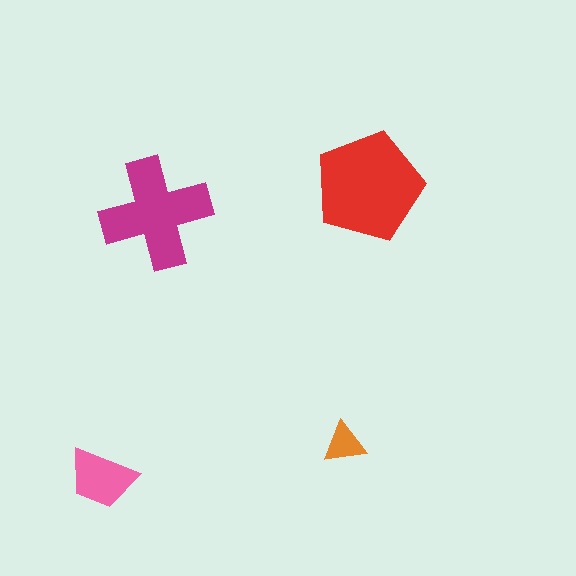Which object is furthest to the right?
The red pentagon is rightmost.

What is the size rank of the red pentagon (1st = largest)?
1st.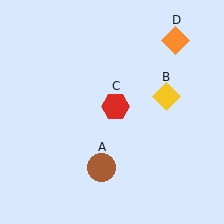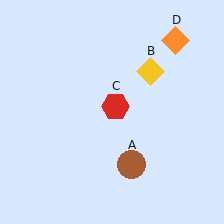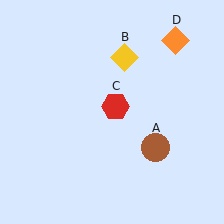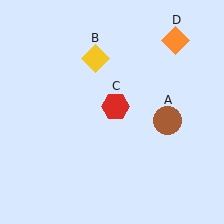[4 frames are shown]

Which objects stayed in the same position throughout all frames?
Red hexagon (object C) and orange diamond (object D) remained stationary.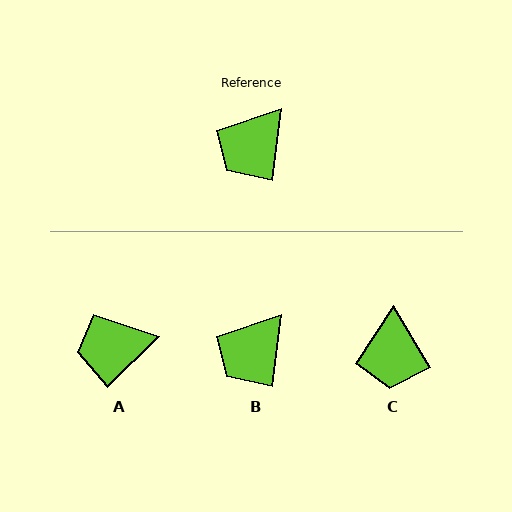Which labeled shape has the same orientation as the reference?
B.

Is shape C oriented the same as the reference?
No, it is off by about 39 degrees.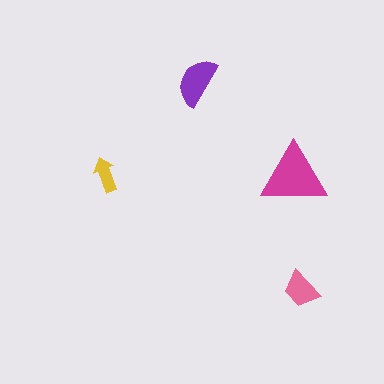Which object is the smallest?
The yellow arrow.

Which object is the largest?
The magenta triangle.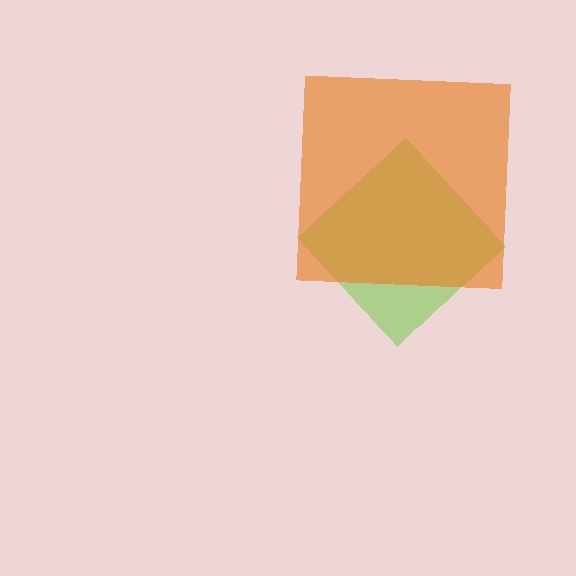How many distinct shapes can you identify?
There are 2 distinct shapes: a lime diamond, an orange square.